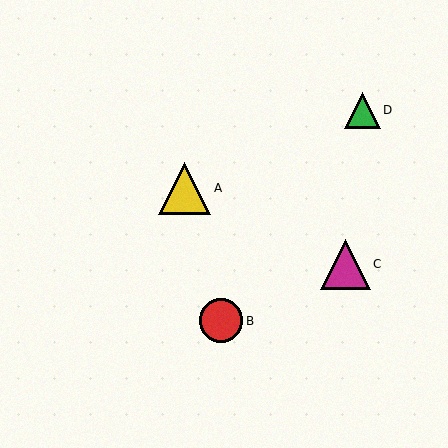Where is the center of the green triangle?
The center of the green triangle is at (362, 110).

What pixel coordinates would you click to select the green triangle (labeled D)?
Click at (362, 110) to select the green triangle D.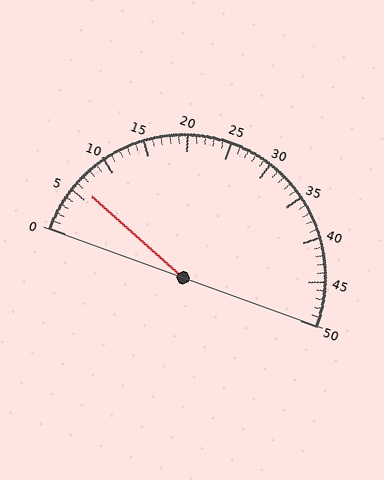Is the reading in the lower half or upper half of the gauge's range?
The reading is in the lower half of the range (0 to 50).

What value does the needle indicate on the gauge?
The needle indicates approximately 6.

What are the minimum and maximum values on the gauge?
The gauge ranges from 0 to 50.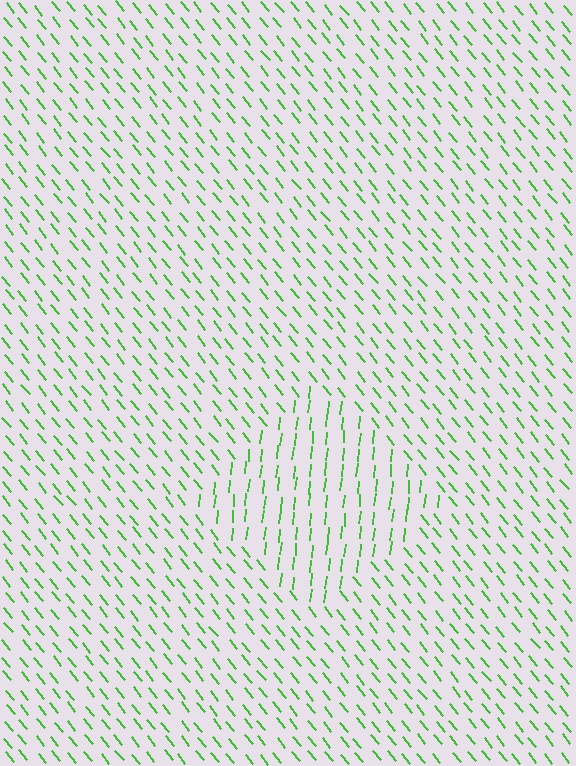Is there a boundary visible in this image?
Yes, there is a texture boundary formed by a change in line orientation.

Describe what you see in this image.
The image is filled with small green line segments. A diamond region in the image has lines oriented differently from the surrounding lines, creating a visible texture boundary.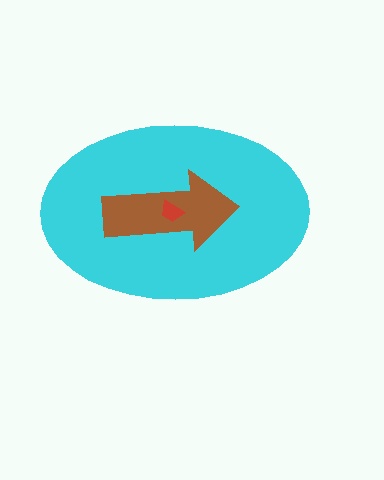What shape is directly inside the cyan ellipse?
The brown arrow.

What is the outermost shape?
The cyan ellipse.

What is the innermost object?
The red trapezoid.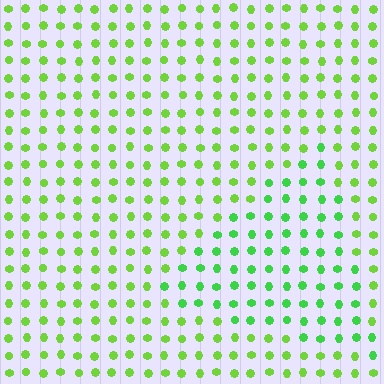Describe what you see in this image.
The image is filled with small lime elements in a uniform arrangement. A triangle-shaped region is visible where the elements are tinted to a slightly different hue, forming a subtle color boundary.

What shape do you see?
I see a triangle.